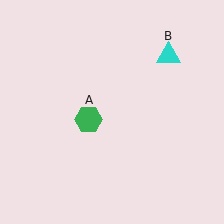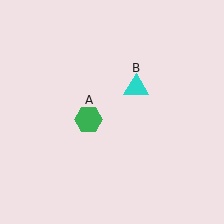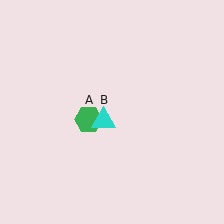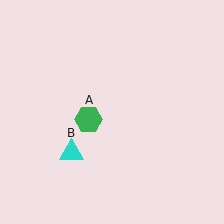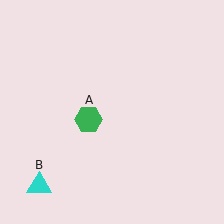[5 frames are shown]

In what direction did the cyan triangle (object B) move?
The cyan triangle (object B) moved down and to the left.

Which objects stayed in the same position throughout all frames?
Green hexagon (object A) remained stationary.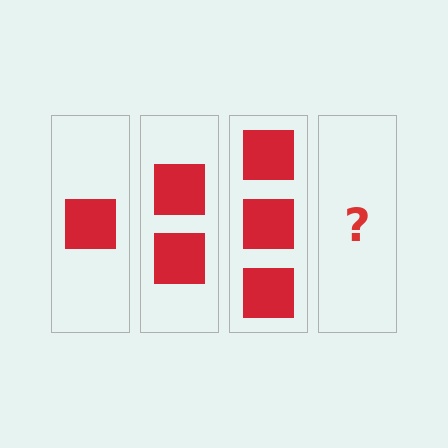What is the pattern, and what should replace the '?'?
The pattern is that each step adds one more square. The '?' should be 4 squares.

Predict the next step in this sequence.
The next step is 4 squares.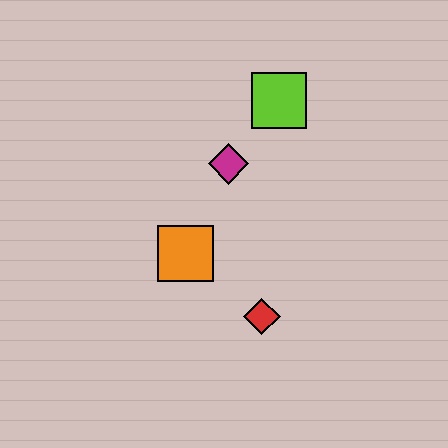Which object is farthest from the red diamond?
The lime square is farthest from the red diamond.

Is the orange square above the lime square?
No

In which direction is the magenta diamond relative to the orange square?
The magenta diamond is above the orange square.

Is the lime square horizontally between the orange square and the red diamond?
No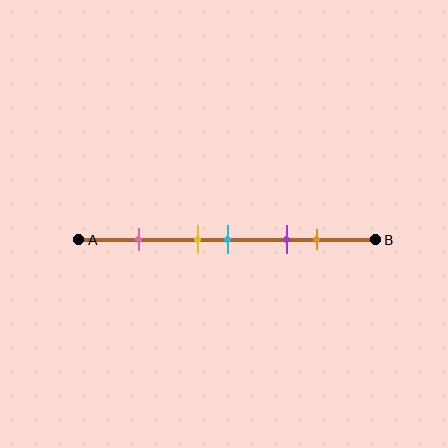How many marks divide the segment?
There are 5 marks dividing the segment.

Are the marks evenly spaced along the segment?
No, the marks are not evenly spaced.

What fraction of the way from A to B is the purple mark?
The purple mark is approximately 70% (0.7) of the way from A to B.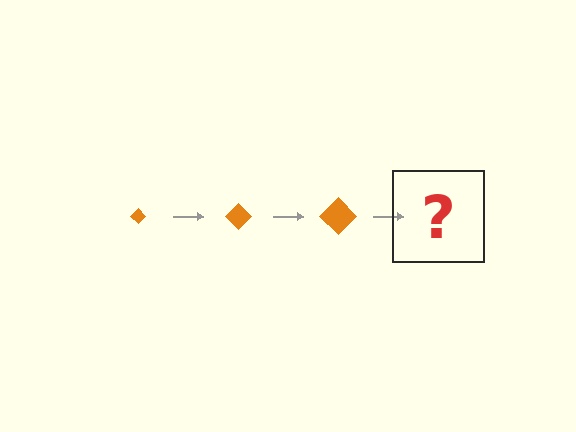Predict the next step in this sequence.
The next step is an orange diamond, larger than the previous one.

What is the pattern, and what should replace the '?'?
The pattern is that the diamond gets progressively larger each step. The '?' should be an orange diamond, larger than the previous one.